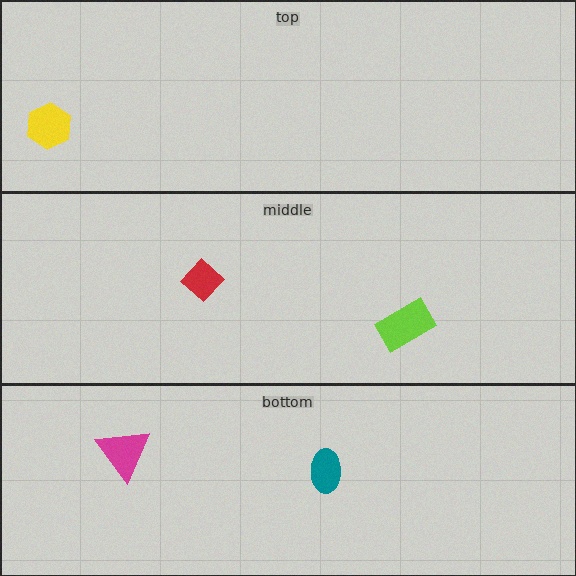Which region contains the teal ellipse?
The bottom region.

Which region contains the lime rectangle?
The middle region.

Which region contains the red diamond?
The middle region.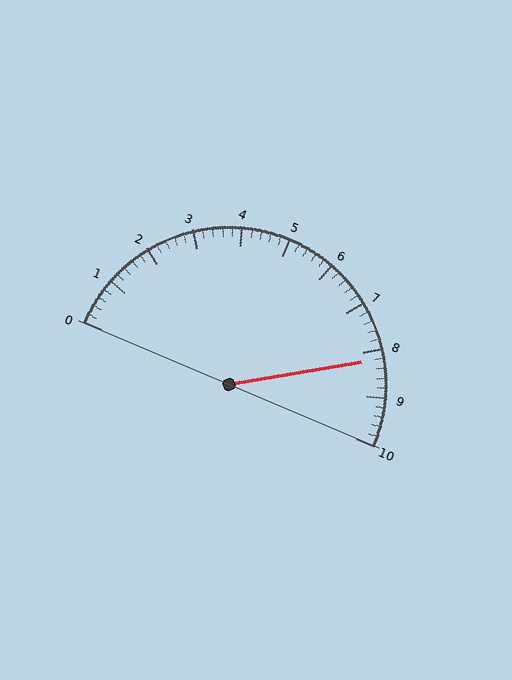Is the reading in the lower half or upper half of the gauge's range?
The reading is in the upper half of the range (0 to 10).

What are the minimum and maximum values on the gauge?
The gauge ranges from 0 to 10.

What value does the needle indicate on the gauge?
The needle indicates approximately 8.2.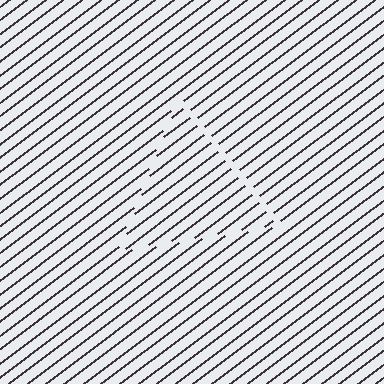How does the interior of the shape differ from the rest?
The interior of the shape contains the same grating, shifted by half a period — the contour is defined by the phase discontinuity where line-ends from the inner and outer gratings abut.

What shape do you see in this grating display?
An illusory triangle. The interior of the shape contains the same grating, shifted by half a period — the contour is defined by the phase discontinuity where line-ends from the inner and outer gratings abut.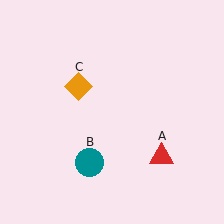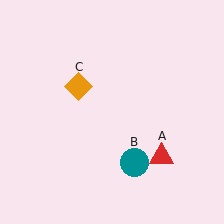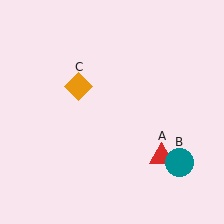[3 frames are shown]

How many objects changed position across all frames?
1 object changed position: teal circle (object B).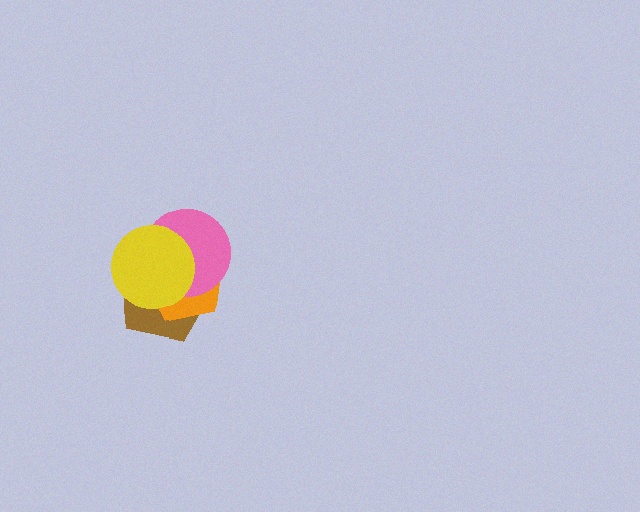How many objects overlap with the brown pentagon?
3 objects overlap with the brown pentagon.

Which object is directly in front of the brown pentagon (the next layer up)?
The orange pentagon is directly in front of the brown pentagon.